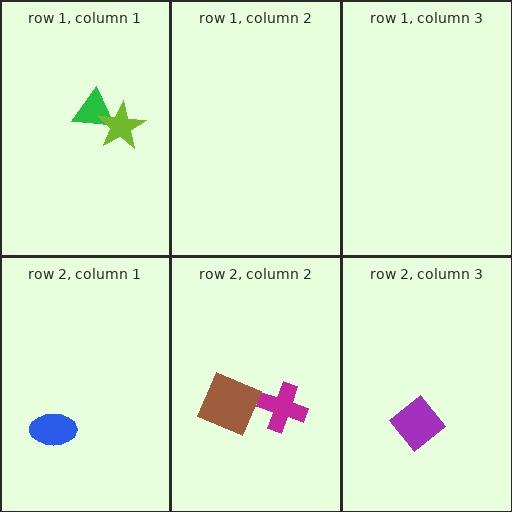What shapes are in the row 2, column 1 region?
The blue ellipse.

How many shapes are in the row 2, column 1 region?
1.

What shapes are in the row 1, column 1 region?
The green triangle, the lime star.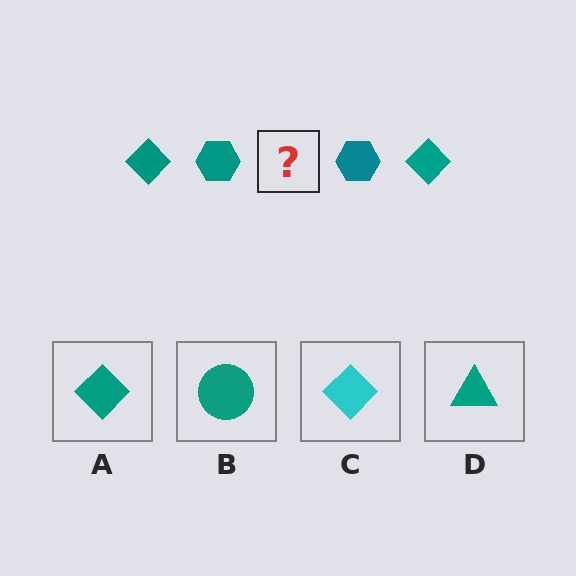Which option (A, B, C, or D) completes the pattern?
A.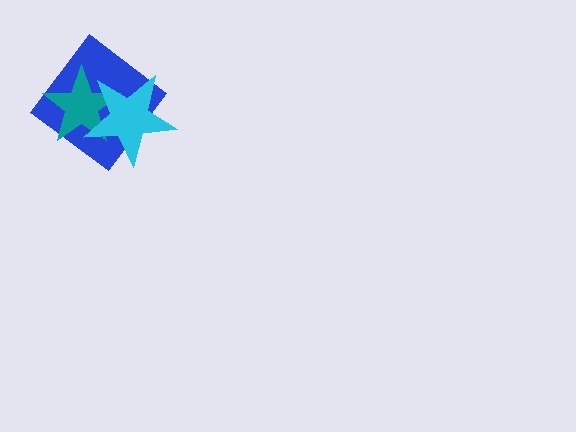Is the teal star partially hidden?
Yes, it is partially covered by another shape.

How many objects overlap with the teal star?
2 objects overlap with the teal star.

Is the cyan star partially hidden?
No, no other shape covers it.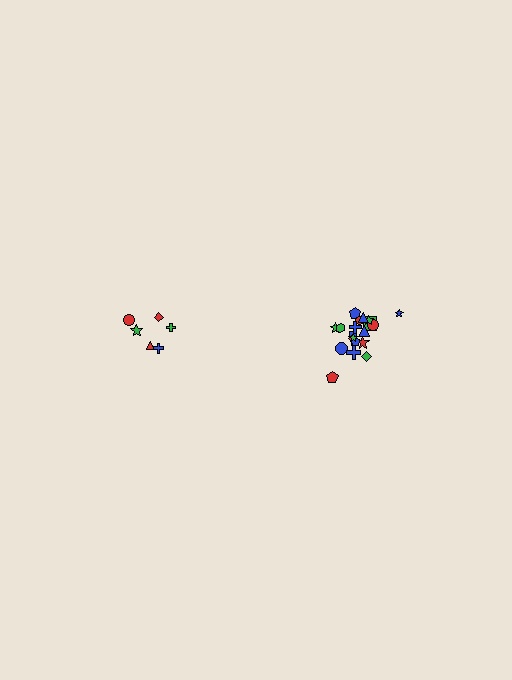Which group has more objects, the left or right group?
The right group.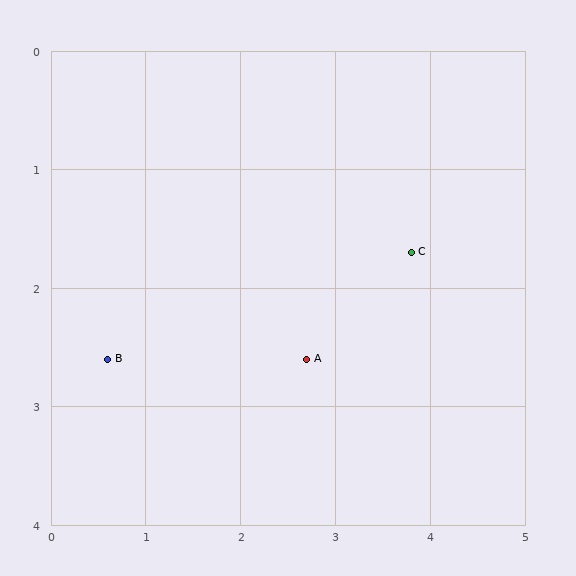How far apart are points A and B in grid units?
Points A and B are about 2.1 grid units apart.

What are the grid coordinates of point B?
Point B is at approximately (0.6, 2.6).